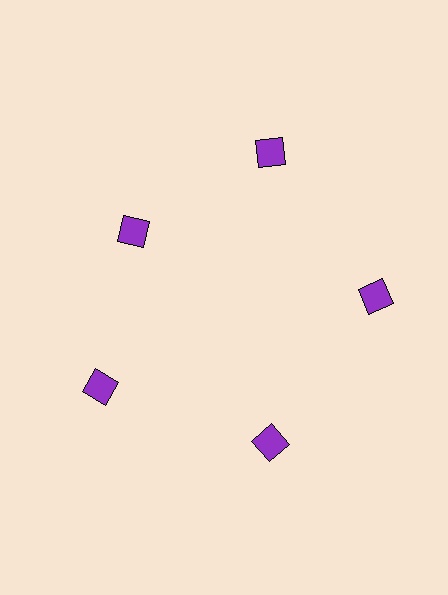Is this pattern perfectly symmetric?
No. The 5 purple diamonds are arranged in a ring, but one element near the 10 o'clock position is pulled inward toward the center, breaking the 5-fold rotational symmetry.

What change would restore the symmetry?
The symmetry would be restored by moving it outward, back onto the ring so that all 5 diamonds sit at equal angles and equal distance from the center.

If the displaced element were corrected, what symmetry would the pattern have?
It would have 5-fold rotational symmetry — the pattern would map onto itself every 72 degrees.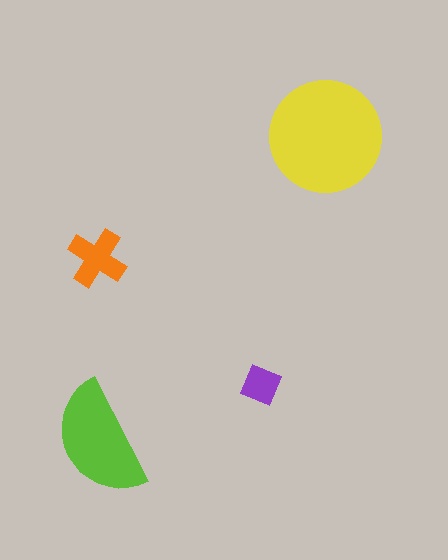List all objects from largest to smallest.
The yellow circle, the lime semicircle, the orange cross, the purple square.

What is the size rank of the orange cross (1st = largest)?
3rd.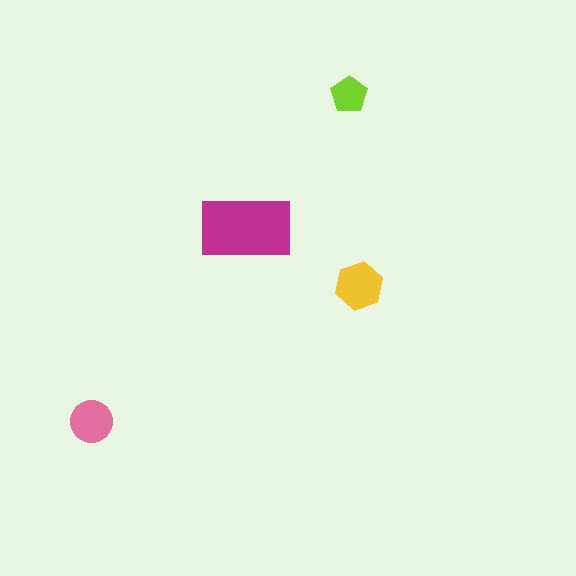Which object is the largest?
The magenta rectangle.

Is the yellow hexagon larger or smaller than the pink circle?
Larger.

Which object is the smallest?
The lime pentagon.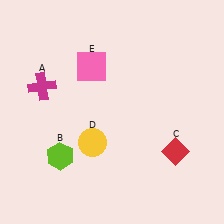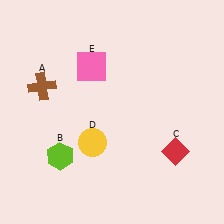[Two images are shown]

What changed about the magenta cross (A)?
In Image 1, A is magenta. In Image 2, it changed to brown.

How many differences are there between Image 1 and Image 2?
There is 1 difference between the two images.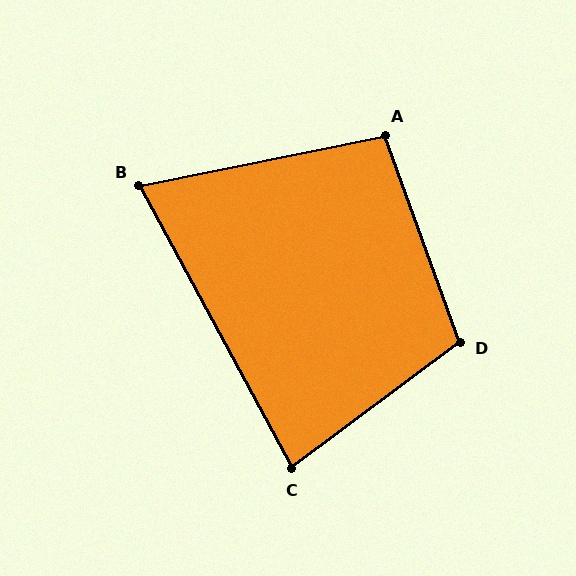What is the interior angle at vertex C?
Approximately 82 degrees (acute).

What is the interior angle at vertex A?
Approximately 98 degrees (obtuse).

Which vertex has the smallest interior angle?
B, at approximately 73 degrees.